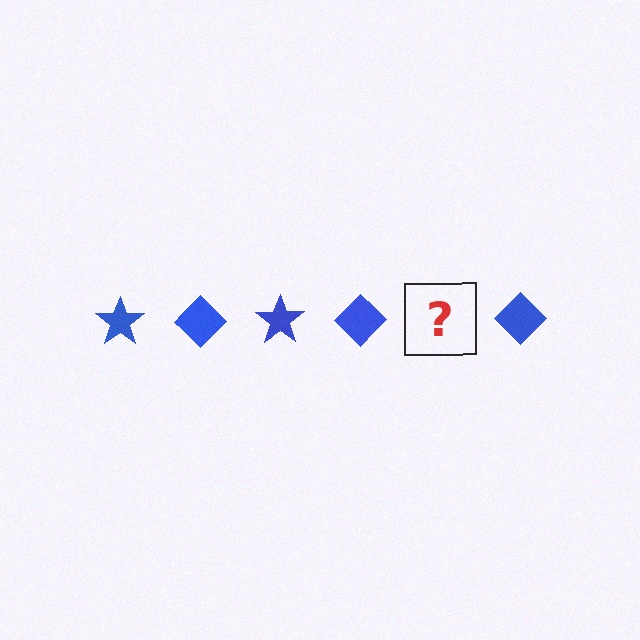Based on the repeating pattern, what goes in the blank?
The blank should be a blue star.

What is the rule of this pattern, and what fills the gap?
The rule is that the pattern cycles through star, diamond shapes in blue. The gap should be filled with a blue star.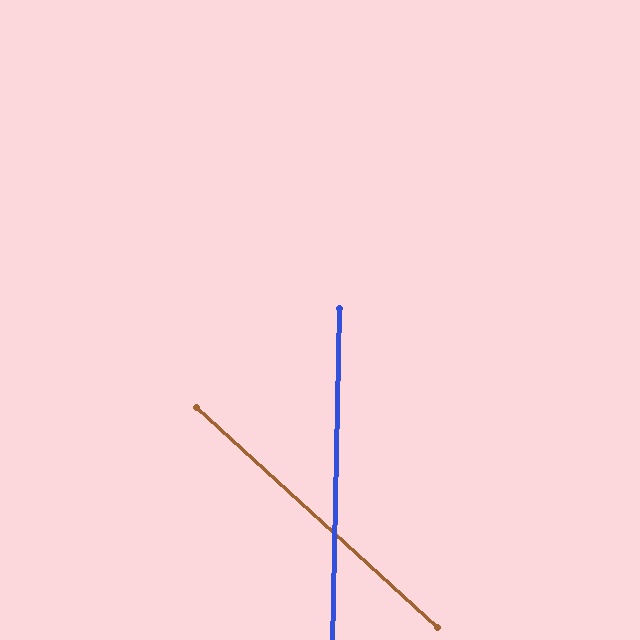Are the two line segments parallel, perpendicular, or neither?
Neither parallel nor perpendicular — they differ by about 49°.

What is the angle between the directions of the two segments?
Approximately 49 degrees.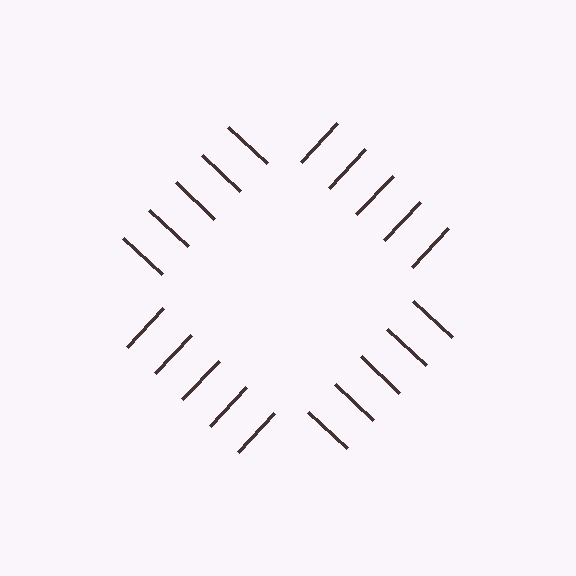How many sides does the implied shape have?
4 sides — the line-ends trace a square.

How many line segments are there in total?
20 — 5 along each of the 4 edges.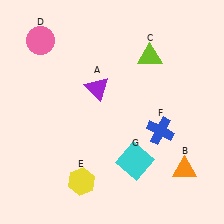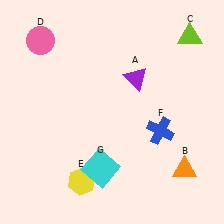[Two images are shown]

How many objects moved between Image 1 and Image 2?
3 objects moved between the two images.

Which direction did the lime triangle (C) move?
The lime triangle (C) moved right.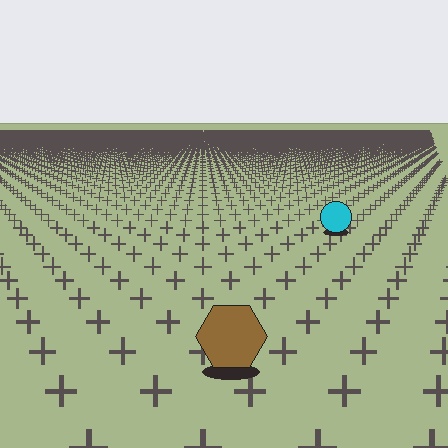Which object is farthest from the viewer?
The cyan circle is farthest from the viewer. It appears smaller and the ground texture around it is denser.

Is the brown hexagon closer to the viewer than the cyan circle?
Yes. The brown hexagon is closer — you can tell from the texture gradient: the ground texture is coarser near it.